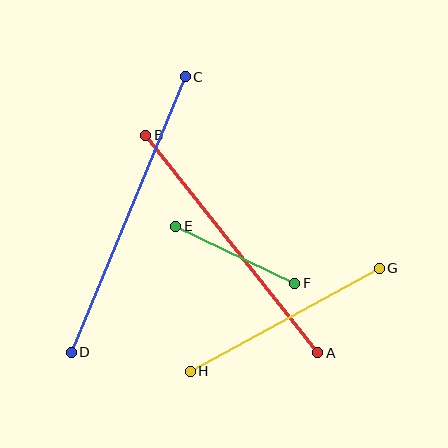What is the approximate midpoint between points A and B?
The midpoint is at approximately (232, 244) pixels.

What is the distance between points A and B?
The distance is approximately 277 pixels.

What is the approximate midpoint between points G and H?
The midpoint is at approximately (285, 320) pixels.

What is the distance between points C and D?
The distance is approximately 298 pixels.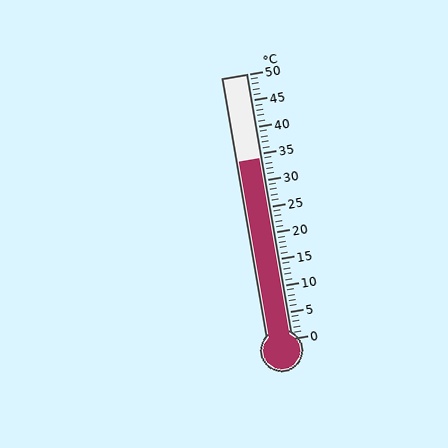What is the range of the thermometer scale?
The thermometer scale ranges from 0°C to 50°C.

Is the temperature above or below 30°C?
The temperature is above 30°C.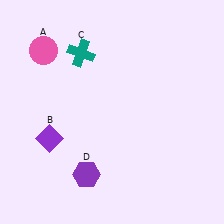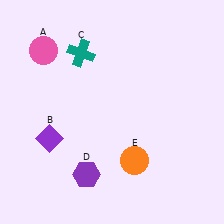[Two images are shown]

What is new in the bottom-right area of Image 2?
An orange circle (E) was added in the bottom-right area of Image 2.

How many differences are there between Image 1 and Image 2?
There is 1 difference between the two images.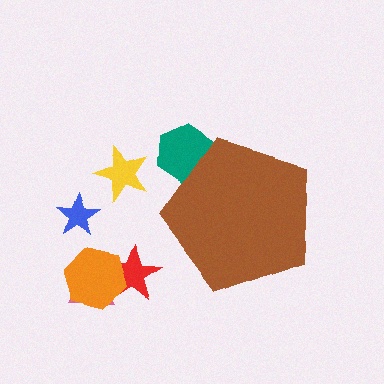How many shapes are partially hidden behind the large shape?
1 shape is partially hidden.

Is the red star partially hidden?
No, the red star is fully visible.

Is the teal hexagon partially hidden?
Yes, the teal hexagon is partially hidden behind the brown pentagon.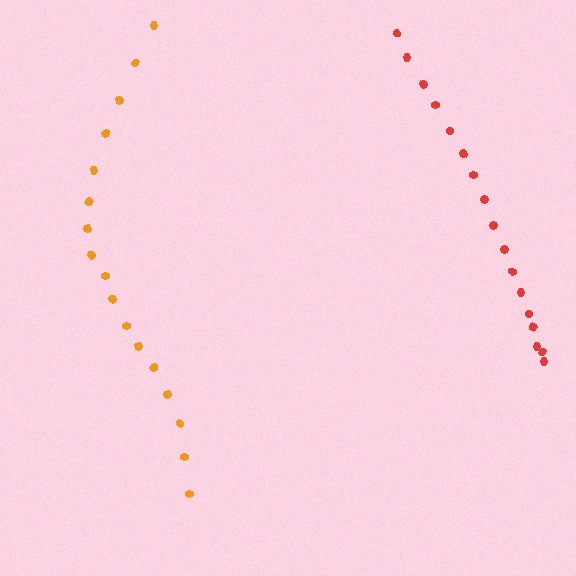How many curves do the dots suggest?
There are 2 distinct paths.